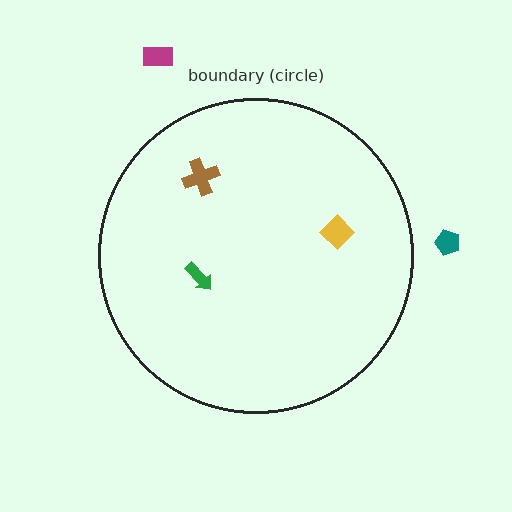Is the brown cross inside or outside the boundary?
Inside.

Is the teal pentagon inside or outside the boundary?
Outside.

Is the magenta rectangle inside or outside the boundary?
Outside.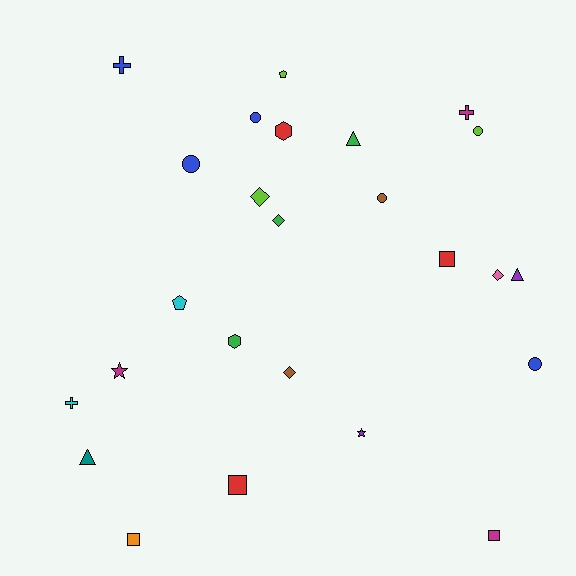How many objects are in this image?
There are 25 objects.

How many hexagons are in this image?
There are 2 hexagons.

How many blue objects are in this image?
There are 4 blue objects.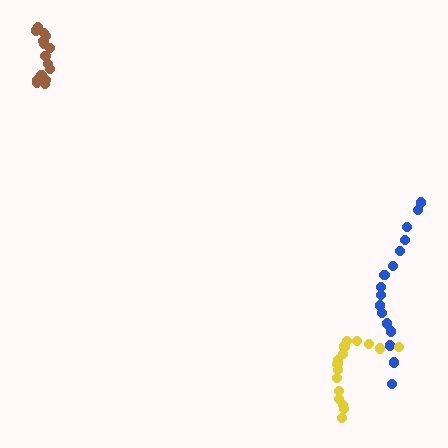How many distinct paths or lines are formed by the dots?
There are 3 distinct paths.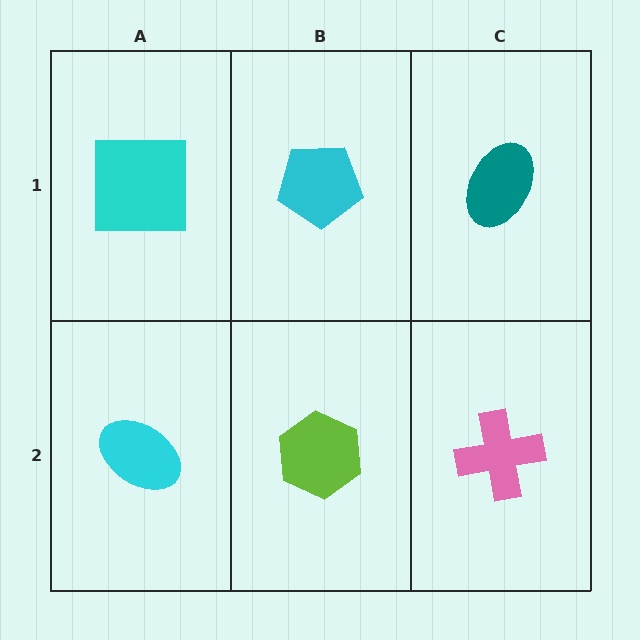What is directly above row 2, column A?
A cyan square.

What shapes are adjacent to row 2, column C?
A teal ellipse (row 1, column C), a lime hexagon (row 2, column B).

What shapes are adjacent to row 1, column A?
A cyan ellipse (row 2, column A), a cyan pentagon (row 1, column B).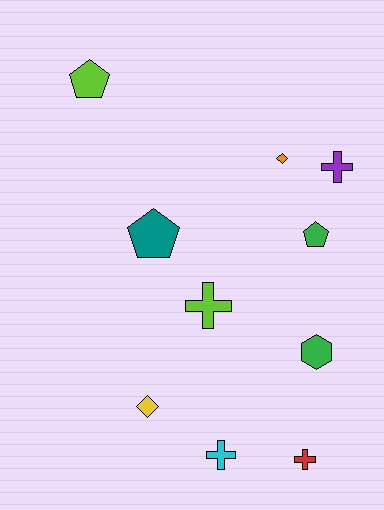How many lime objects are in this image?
There are 2 lime objects.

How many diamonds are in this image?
There are 2 diamonds.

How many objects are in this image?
There are 10 objects.